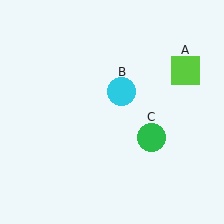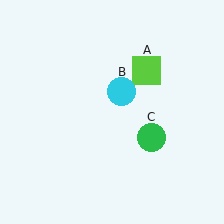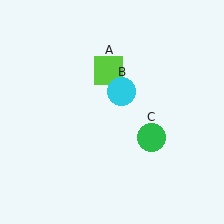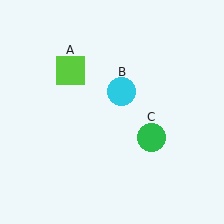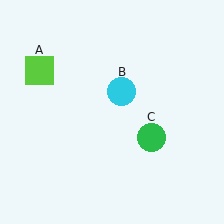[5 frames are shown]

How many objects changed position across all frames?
1 object changed position: lime square (object A).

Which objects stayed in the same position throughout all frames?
Cyan circle (object B) and green circle (object C) remained stationary.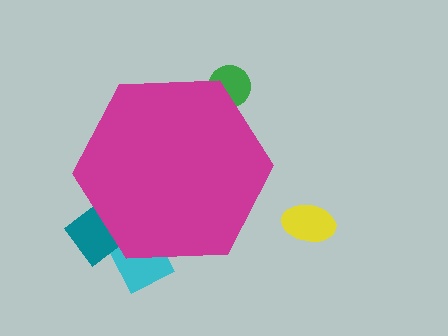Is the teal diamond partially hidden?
Yes, the teal diamond is partially hidden behind the magenta hexagon.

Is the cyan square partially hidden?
Yes, the cyan square is partially hidden behind the magenta hexagon.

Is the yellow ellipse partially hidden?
No, the yellow ellipse is fully visible.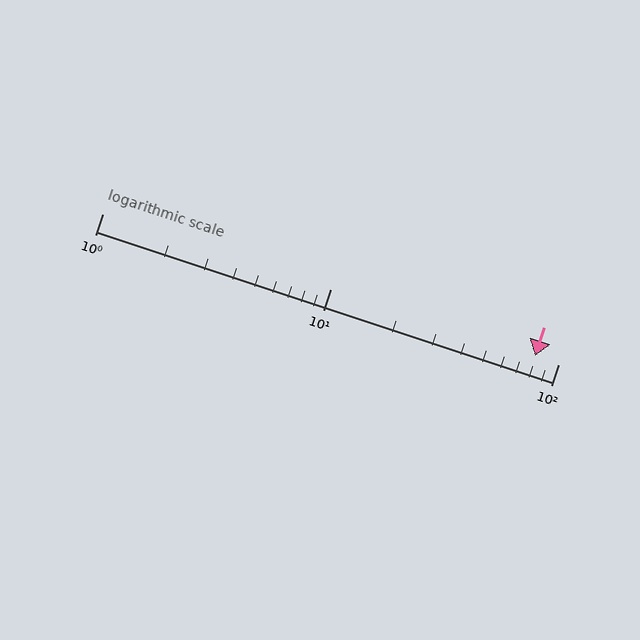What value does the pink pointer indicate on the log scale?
The pointer indicates approximately 79.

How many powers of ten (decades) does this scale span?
The scale spans 2 decades, from 1 to 100.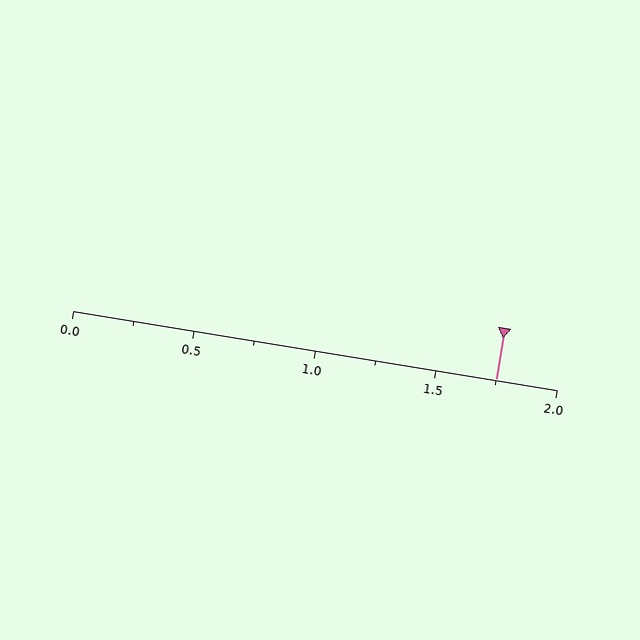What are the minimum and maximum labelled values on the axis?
The axis runs from 0.0 to 2.0.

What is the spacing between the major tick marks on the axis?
The major ticks are spaced 0.5 apart.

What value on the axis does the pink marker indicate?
The marker indicates approximately 1.75.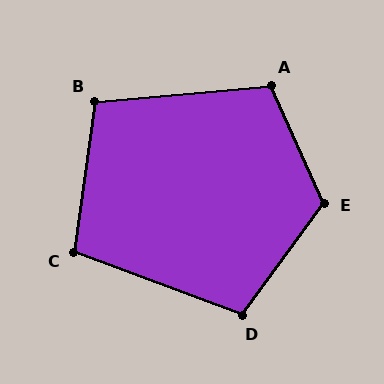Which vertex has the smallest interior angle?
C, at approximately 103 degrees.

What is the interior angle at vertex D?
Approximately 106 degrees (obtuse).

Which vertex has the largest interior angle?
E, at approximately 119 degrees.